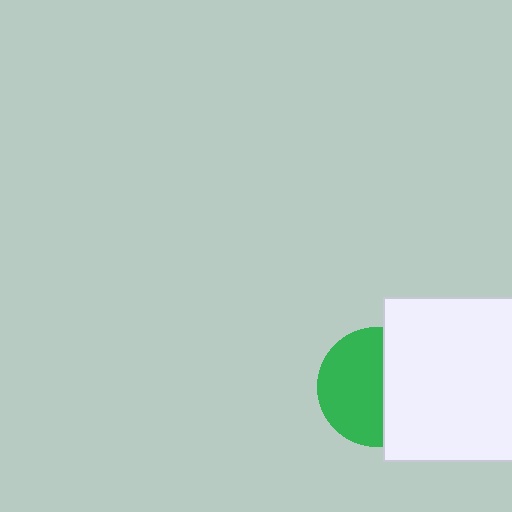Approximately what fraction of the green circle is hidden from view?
Roughly 43% of the green circle is hidden behind the white square.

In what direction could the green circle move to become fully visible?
The green circle could move left. That would shift it out from behind the white square entirely.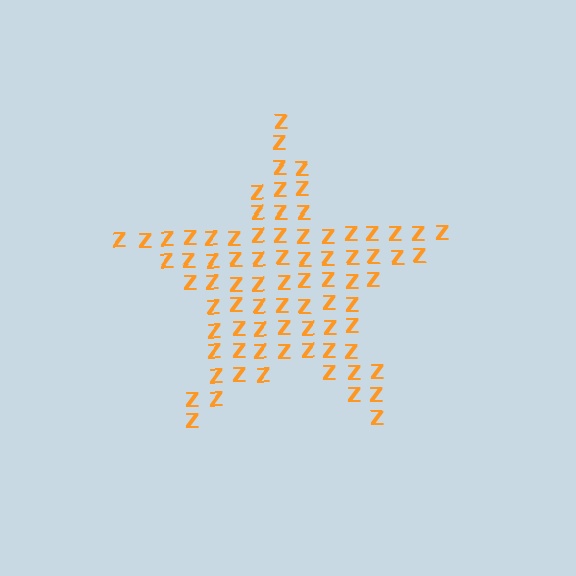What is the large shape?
The large shape is a star.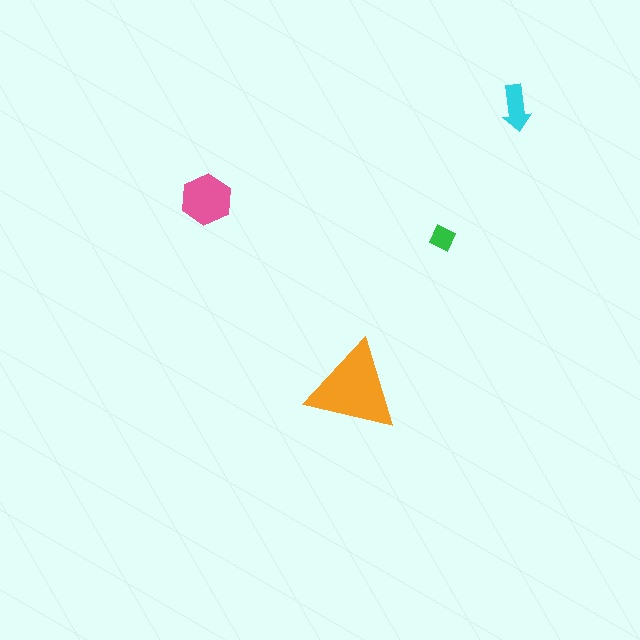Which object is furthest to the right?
The cyan arrow is rightmost.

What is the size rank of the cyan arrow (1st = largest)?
3rd.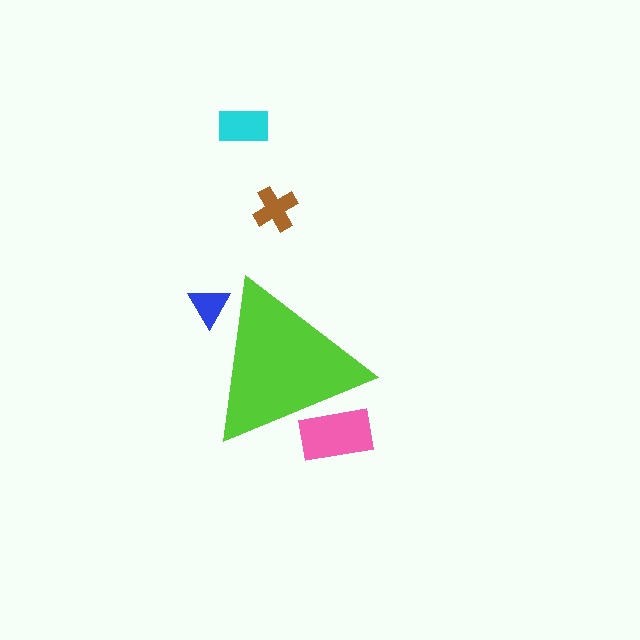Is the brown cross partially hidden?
No, the brown cross is fully visible.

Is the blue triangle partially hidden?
Yes, the blue triangle is partially hidden behind the lime triangle.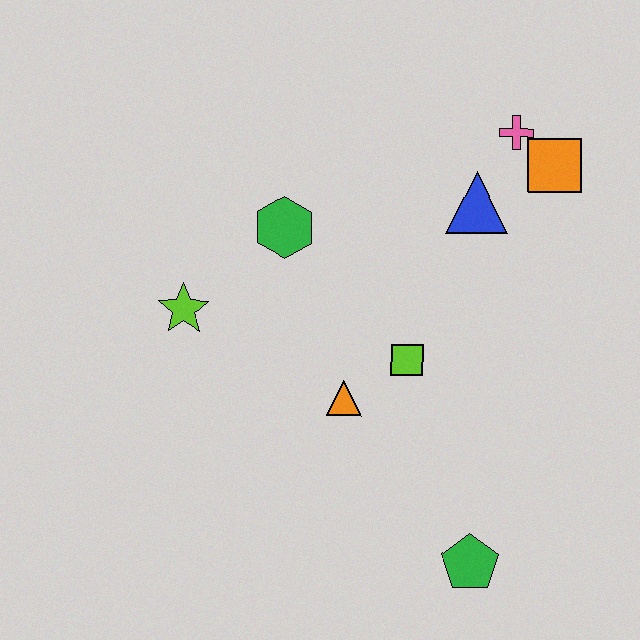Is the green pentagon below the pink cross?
Yes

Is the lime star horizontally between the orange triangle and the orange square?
No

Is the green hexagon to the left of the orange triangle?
Yes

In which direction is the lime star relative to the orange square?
The lime star is to the left of the orange square.